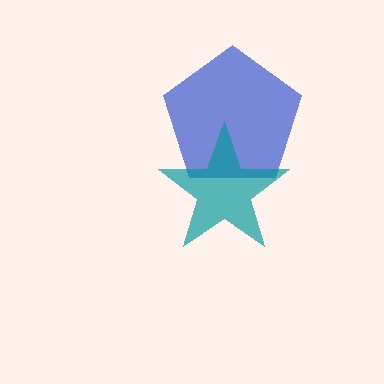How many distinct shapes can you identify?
There are 2 distinct shapes: a blue pentagon, a teal star.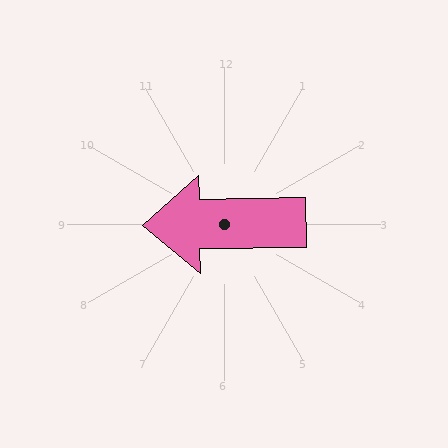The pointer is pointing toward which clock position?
Roughly 9 o'clock.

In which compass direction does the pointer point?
West.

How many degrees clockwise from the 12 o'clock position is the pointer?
Approximately 269 degrees.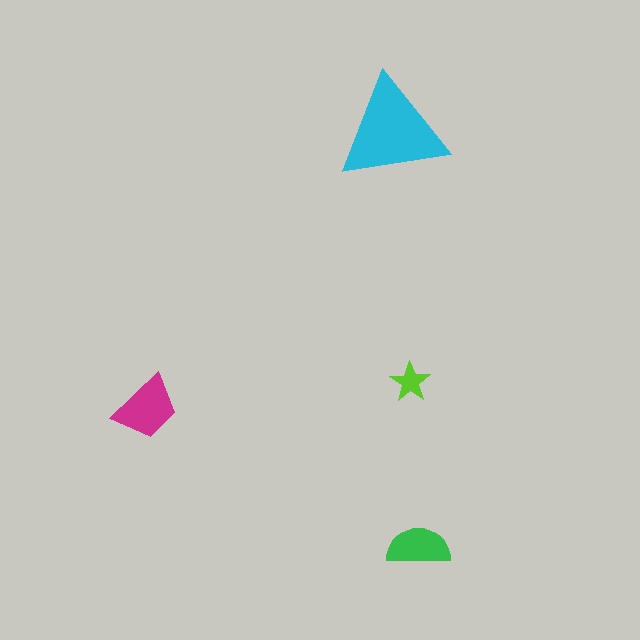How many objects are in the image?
There are 4 objects in the image.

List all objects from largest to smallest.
The cyan triangle, the magenta trapezoid, the green semicircle, the lime star.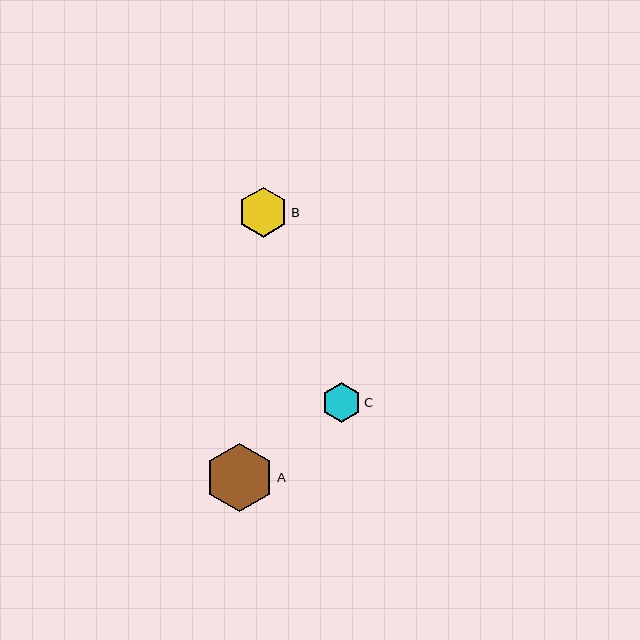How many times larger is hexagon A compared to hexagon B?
Hexagon A is approximately 1.4 times the size of hexagon B.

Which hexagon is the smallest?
Hexagon C is the smallest with a size of approximately 40 pixels.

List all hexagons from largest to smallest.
From largest to smallest: A, B, C.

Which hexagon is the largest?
Hexagon A is the largest with a size of approximately 68 pixels.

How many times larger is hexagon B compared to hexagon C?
Hexagon B is approximately 1.2 times the size of hexagon C.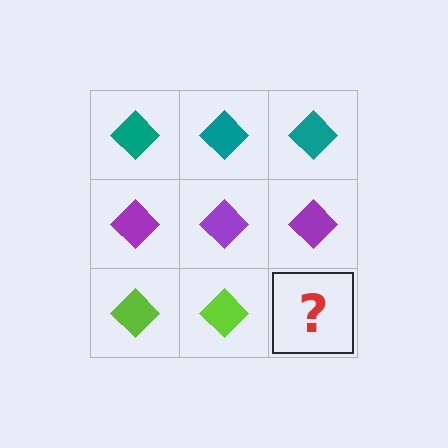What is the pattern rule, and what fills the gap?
The rule is that each row has a consistent color. The gap should be filled with a lime diamond.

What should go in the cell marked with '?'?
The missing cell should contain a lime diamond.